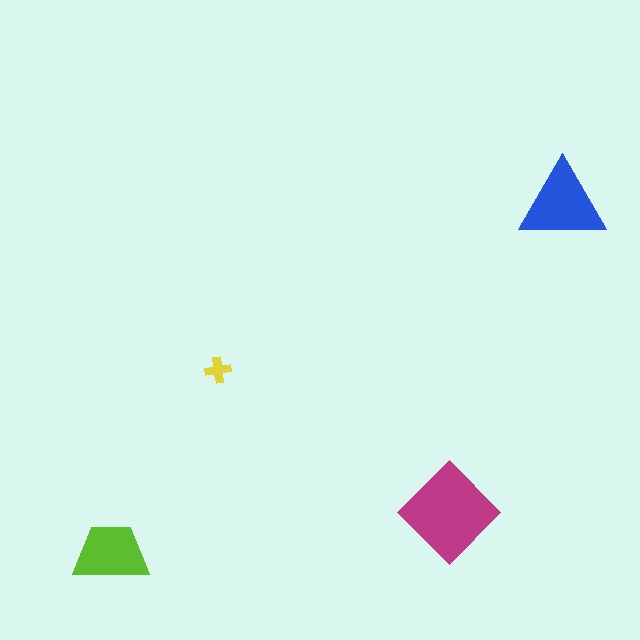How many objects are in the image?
There are 4 objects in the image.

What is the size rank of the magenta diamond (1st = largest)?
1st.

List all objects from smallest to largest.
The yellow cross, the lime trapezoid, the blue triangle, the magenta diamond.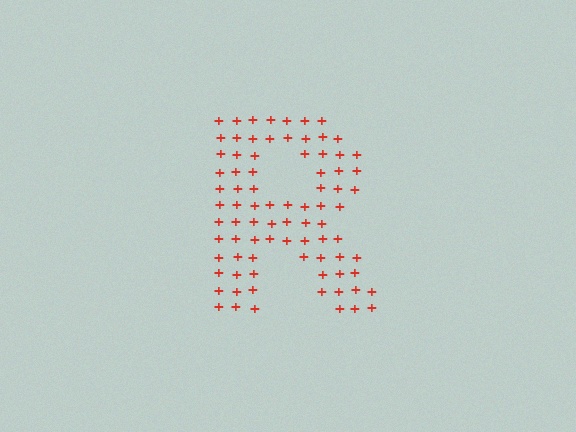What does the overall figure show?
The overall figure shows the letter R.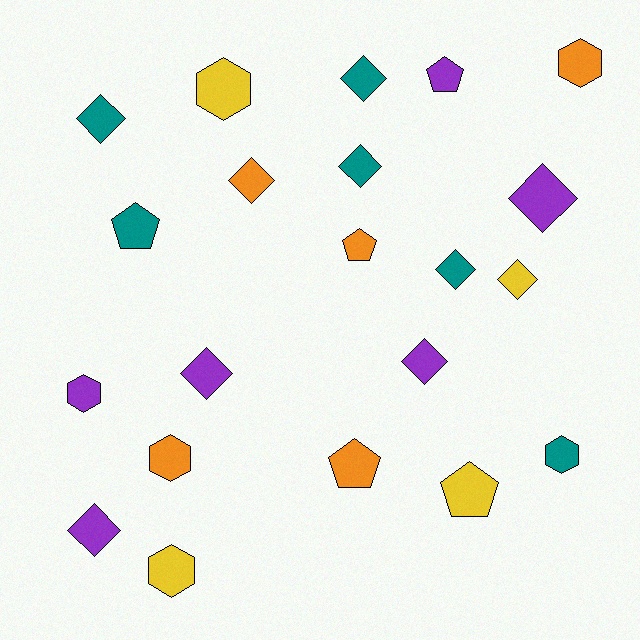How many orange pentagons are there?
There are 2 orange pentagons.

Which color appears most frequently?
Teal, with 6 objects.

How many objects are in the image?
There are 21 objects.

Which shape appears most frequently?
Diamond, with 10 objects.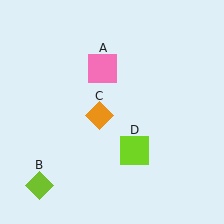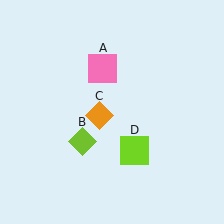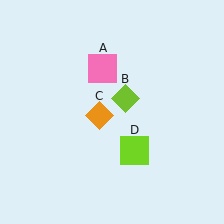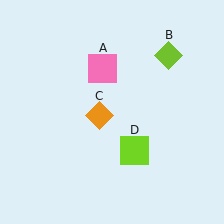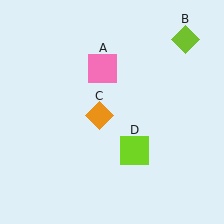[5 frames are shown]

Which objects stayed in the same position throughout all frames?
Pink square (object A) and orange diamond (object C) and lime square (object D) remained stationary.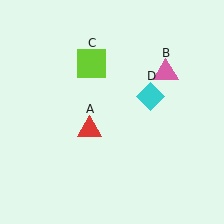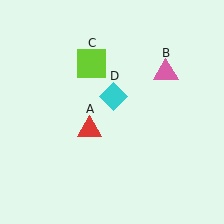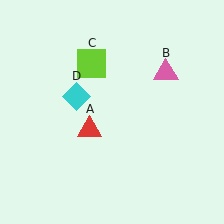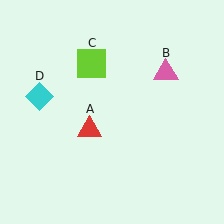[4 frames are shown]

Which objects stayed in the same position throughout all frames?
Red triangle (object A) and pink triangle (object B) and lime square (object C) remained stationary.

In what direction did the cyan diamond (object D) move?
The cyan diamond (object D) moved left.